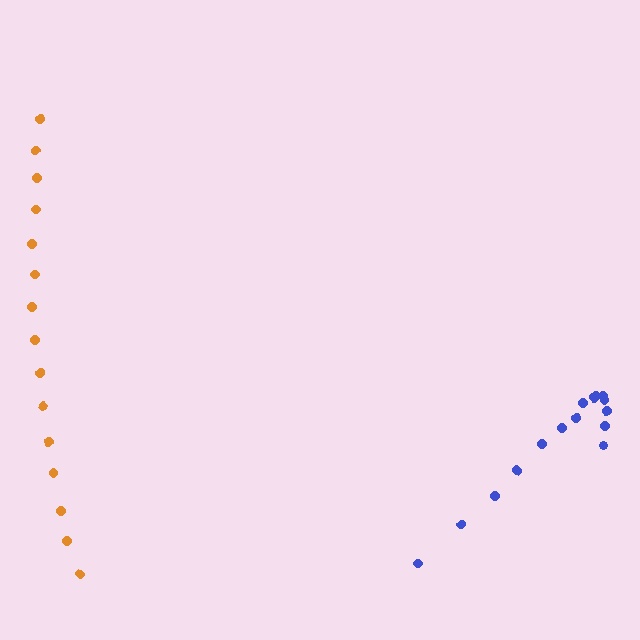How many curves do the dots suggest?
There are 2 distinct paths.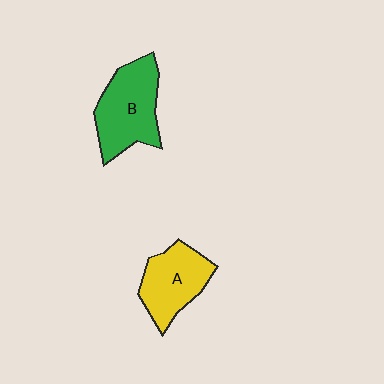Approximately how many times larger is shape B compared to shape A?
Approximately 1.2 times.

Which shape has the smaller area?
Shape A (yellow).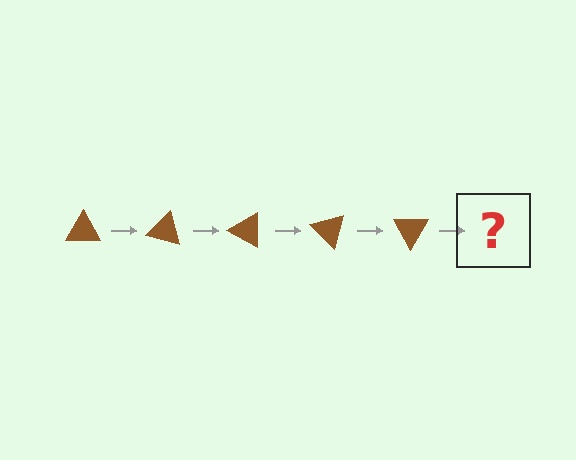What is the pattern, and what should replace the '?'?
The pattern is that the triangle rotates 15 degrees each step. The '?' should be a brown triangle rotated 75 degrees.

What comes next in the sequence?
The next element should be a brown triangle rotated 75 degrees.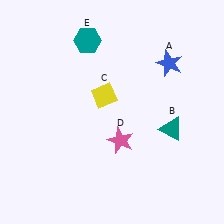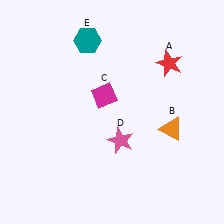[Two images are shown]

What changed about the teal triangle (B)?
In Image 1, B is teal. In Image 2, it changed to orange.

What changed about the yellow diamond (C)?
In Image 1, C is yellow. In Image 2, it changed to magenta.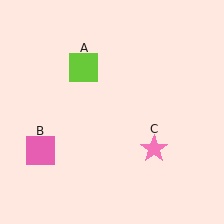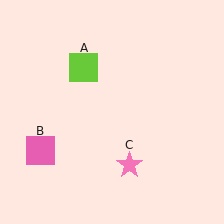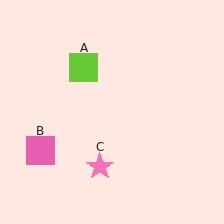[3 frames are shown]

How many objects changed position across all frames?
1 object changed position: pink star (object C).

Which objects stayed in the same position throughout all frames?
Lime square (object A) and pink square (object B) remained stationary.